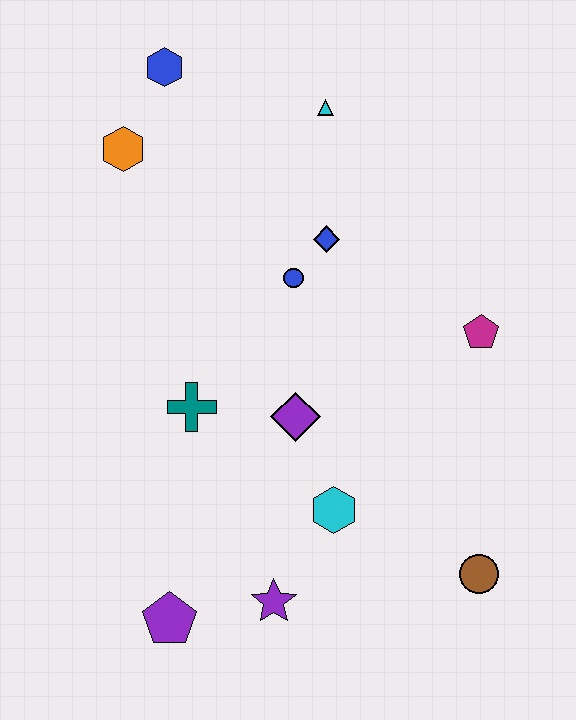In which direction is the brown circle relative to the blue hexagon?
The brown circle is below the blue hexagon.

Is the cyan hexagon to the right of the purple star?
Yes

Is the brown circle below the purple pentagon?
No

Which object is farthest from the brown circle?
The blue hexagon is farthest from the brown circle.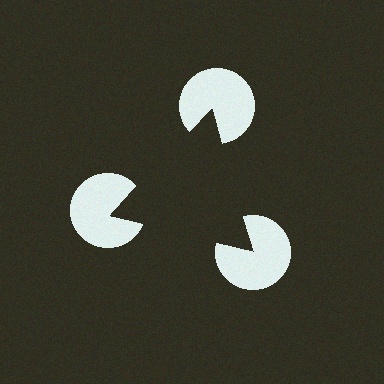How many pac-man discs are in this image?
There are 3 — one at each vertex of the illusory triangle.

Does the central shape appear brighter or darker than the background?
It typically appears slightly darker than the background, even though no actual brightness change is drawn.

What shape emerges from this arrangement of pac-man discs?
An illusory triangle — its edges are inferred from the aligned wedge cuts in the pac-man discs, not physically drawn.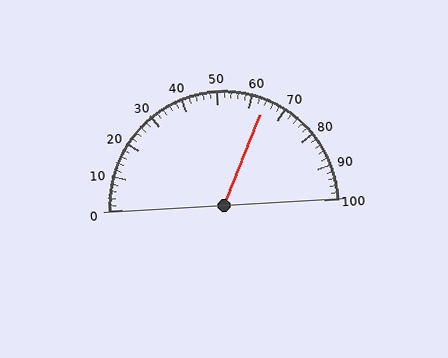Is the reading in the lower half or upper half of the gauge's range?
The reading is in the upper half of the range (0 to 100).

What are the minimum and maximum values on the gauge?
The gauge ranges from 0 to 100.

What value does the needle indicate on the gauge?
The needle indicates approximately 64.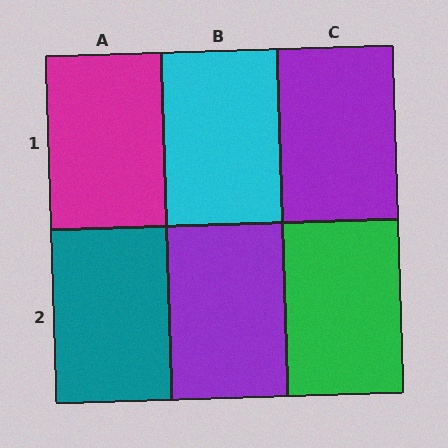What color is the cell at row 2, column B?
Purple.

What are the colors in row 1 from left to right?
Magenta, cyan, purple.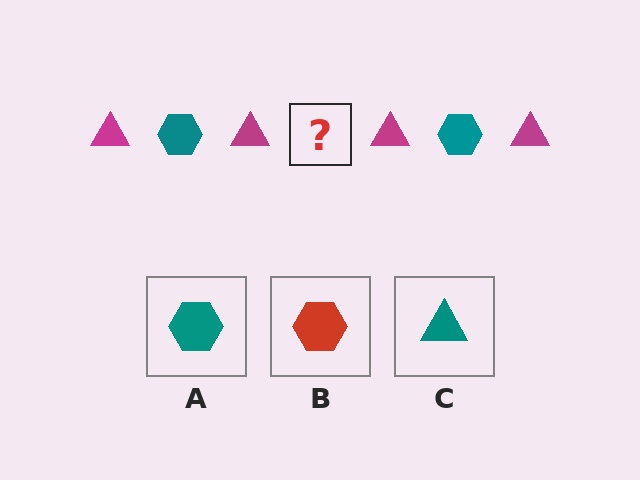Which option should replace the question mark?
Option A.